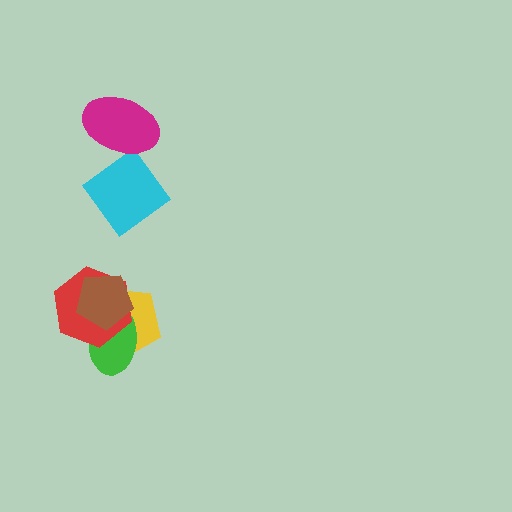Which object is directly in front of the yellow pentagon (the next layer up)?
The green ellipse is directly in front of the yellow pentagon.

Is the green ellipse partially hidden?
Yes, it is partially covered by another shape.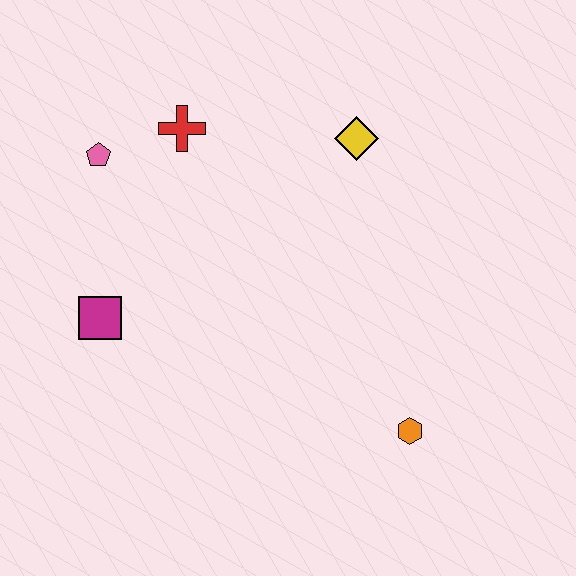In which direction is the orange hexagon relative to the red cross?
The orange hexagon is below the red cross.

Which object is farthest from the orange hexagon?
The pink pentagon is farthest from the orange hexagon.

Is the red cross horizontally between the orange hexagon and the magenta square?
Yes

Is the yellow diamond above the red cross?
No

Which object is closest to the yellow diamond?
The red cross is closest to the yellow diamond.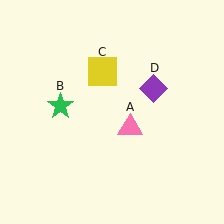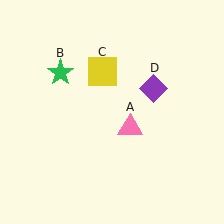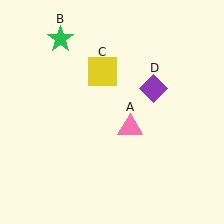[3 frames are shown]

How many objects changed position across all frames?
1 object changed position: green star (object B).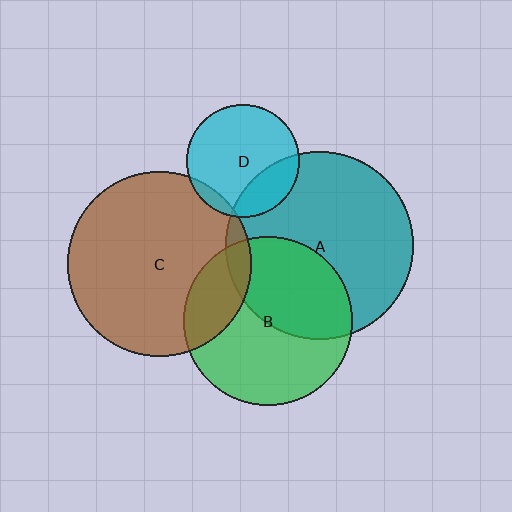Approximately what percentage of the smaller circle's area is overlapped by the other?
Approximately 5%.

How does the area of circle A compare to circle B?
Approximately 1.2 times.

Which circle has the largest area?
Circle A (teal).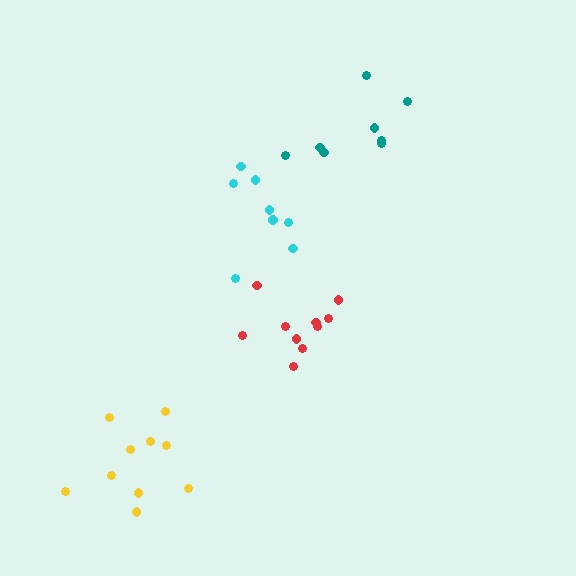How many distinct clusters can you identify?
There are 4 distinct clusters.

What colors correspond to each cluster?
The clusters are colored: cyan, yellow, teal, red.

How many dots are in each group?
Group 1: 8 dots, Group 2: 10 dots, Group 3: 8 dots, Group 4: 10 dots (36 total).